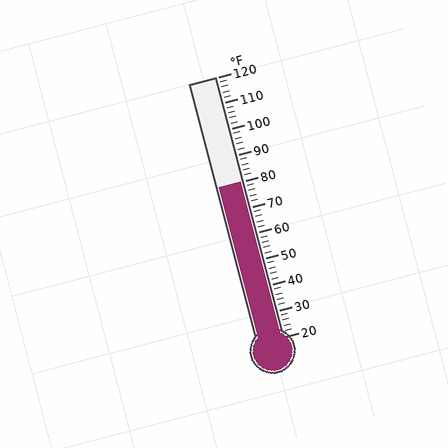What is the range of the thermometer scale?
The thermometer scale ranges from 20°F to 120°F.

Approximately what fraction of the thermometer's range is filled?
The thermometer is filled to approximately 60% of its range.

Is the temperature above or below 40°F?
The temperature is above 40°F.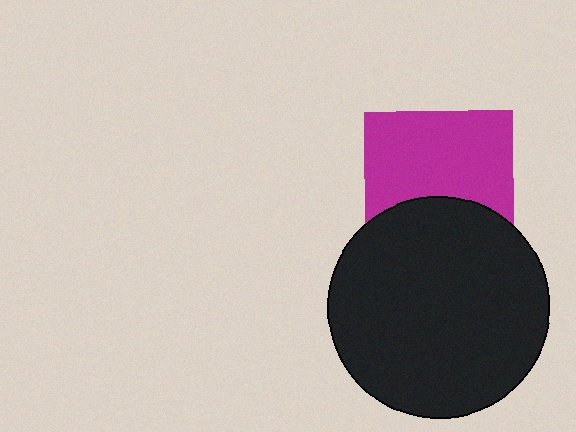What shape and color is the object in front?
The object in front is a black circle.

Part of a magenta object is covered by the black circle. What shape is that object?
It is a square.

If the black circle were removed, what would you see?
You would see the complete magenta square.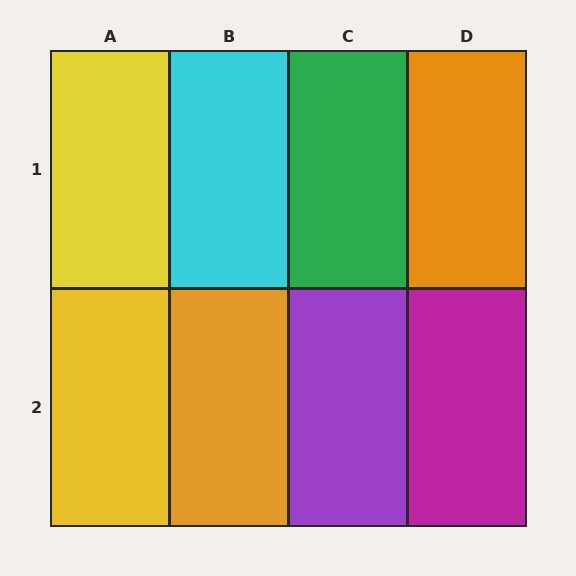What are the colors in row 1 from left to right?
Yellow, cyan, green, orange.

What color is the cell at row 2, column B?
Orange.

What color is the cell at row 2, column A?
Yellow.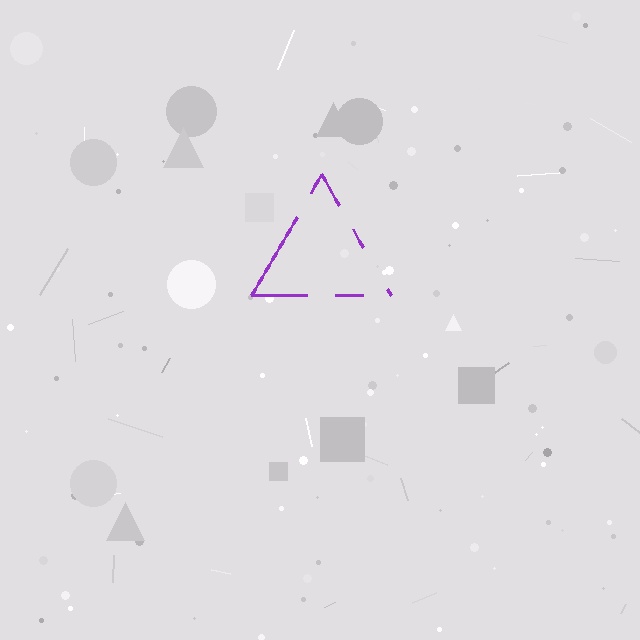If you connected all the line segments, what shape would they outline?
They would outline a triangle.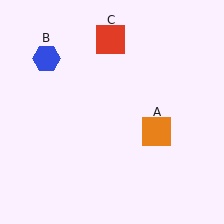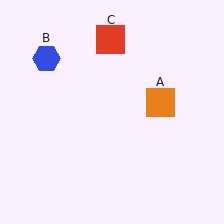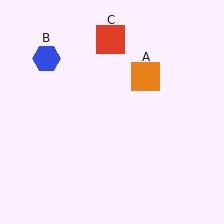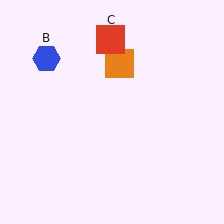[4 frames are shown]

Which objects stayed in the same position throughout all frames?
Blue hexagon (object B) and red square (object C) remained stationary.